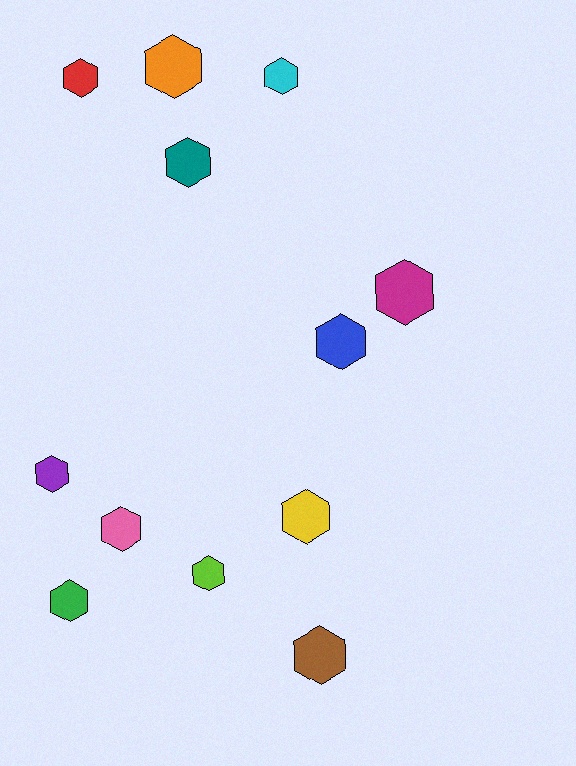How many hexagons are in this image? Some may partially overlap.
There are 12 hexagons.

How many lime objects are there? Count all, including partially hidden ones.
There is 1 lime object.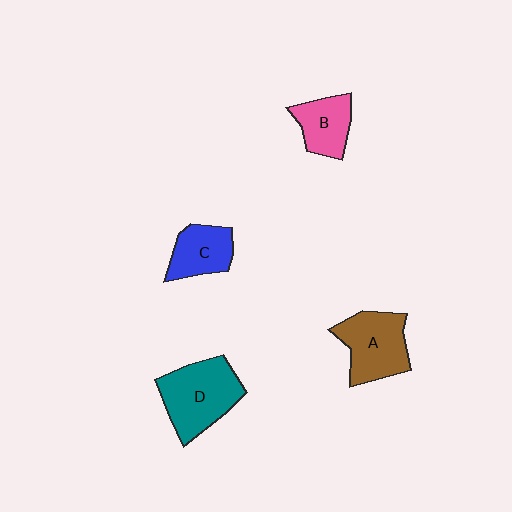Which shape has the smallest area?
Shape B (pink).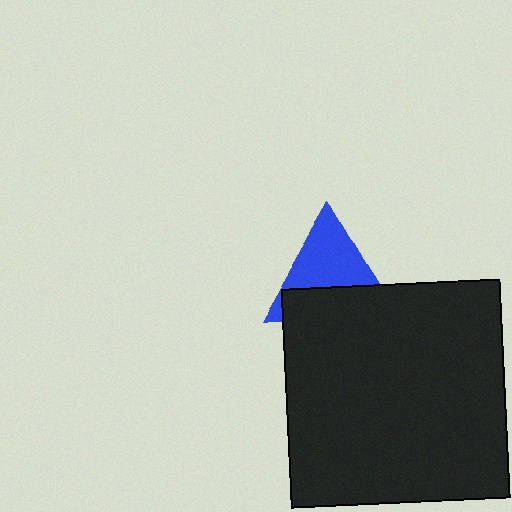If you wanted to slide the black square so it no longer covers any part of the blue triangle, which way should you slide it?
Slide it down — that is the most direct way to separate the two shapes.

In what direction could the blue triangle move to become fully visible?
The blue triangle could move up. That would shift it out from behind the black square entirely.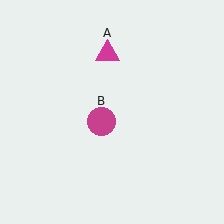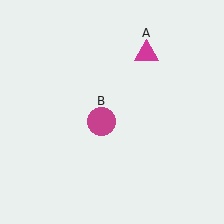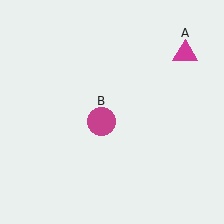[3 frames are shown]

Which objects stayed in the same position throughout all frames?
Magenta circle (object B) remained stationary.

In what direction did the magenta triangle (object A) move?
The magenta triangle (object A) moved right.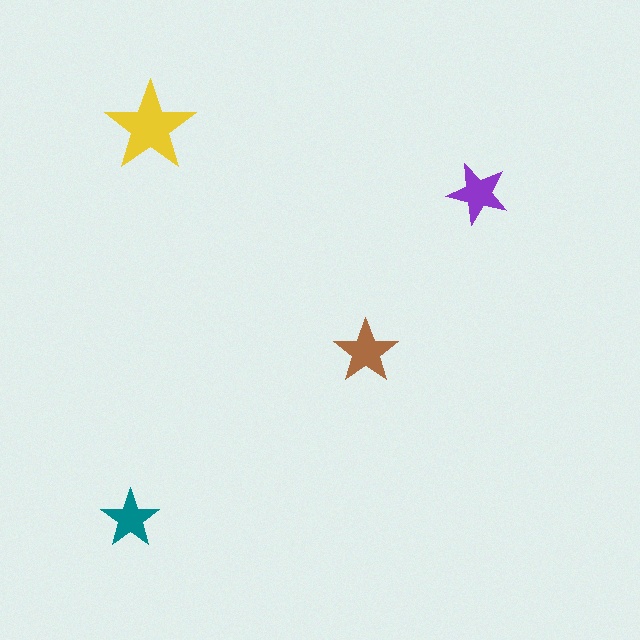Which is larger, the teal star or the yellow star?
The yellow one.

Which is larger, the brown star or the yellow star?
The yellow one.